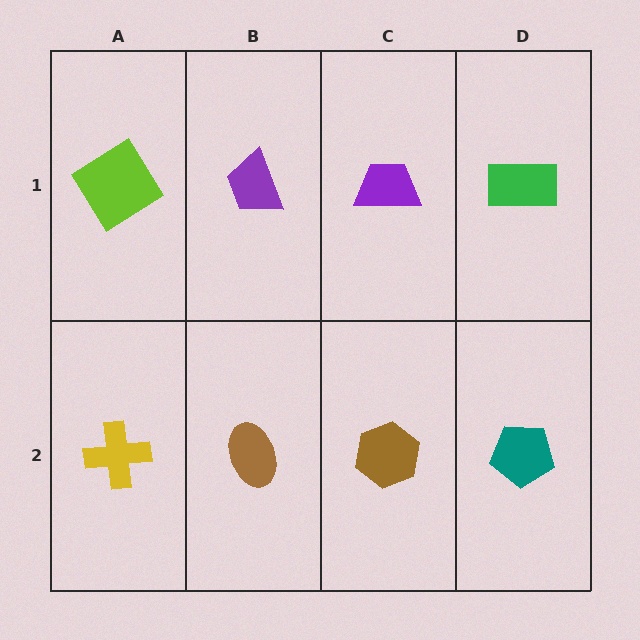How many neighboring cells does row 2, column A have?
2.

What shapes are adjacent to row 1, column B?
A brown ellipse (row 2, column B), a lime diamond (row 1, column A), a purple trapezoid (row 1, column C).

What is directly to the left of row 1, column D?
A purple trapezoid.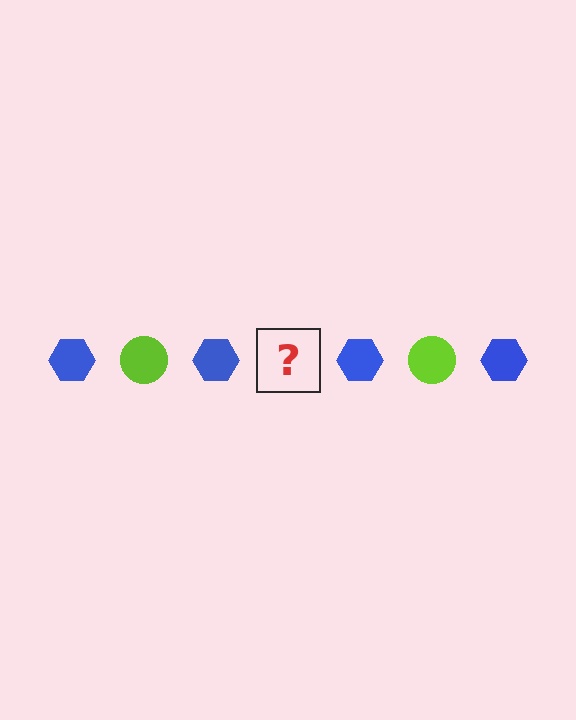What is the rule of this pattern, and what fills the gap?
The rule is that the pattern alternates between blue hexagon and lime circle. The gap should be filled with a lime circle.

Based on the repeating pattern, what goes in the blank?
The blank should be a lime circle.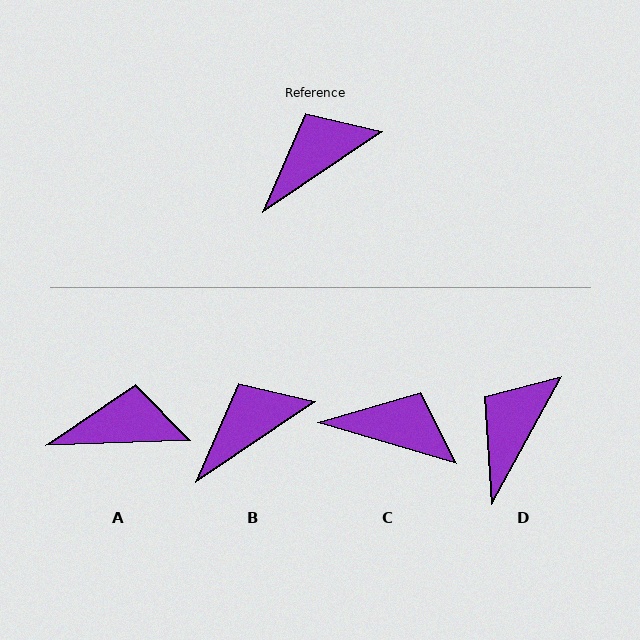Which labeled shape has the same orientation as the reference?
B.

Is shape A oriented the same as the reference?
No, it is off by about 32 degrees.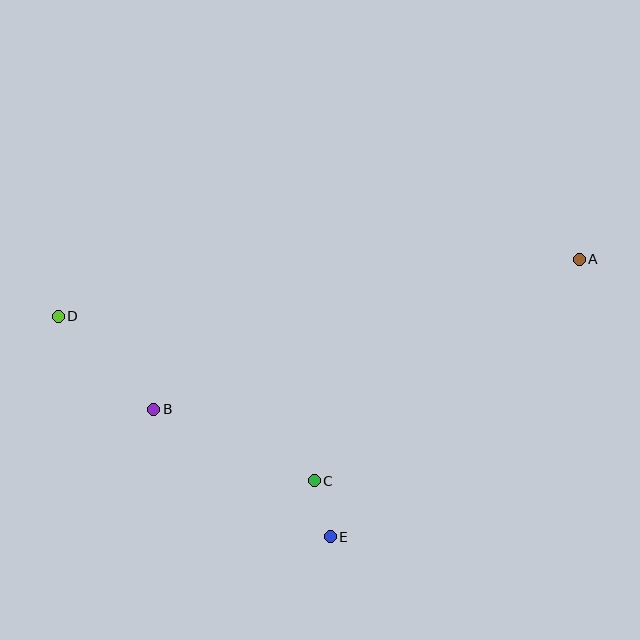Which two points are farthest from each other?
Points A and D are farthest from each other.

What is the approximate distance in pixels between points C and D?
The distance between C and D is approximately 305 pixels.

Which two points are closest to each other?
Points C and E are closest to each other.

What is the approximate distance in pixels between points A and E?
The distance between A and E is approximately 373 pixels.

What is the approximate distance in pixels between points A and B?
The distance between A and B is approximately 451 pixels.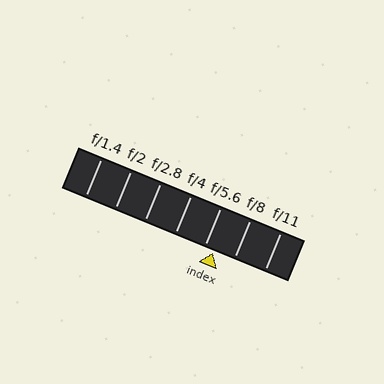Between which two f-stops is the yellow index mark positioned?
The index mark is between f/5.6 and f/8.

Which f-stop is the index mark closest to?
The index mark is closest to f/5.6.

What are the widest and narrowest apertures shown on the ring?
The widest aperture shown is f/1.4 and the narrowest is f/11.